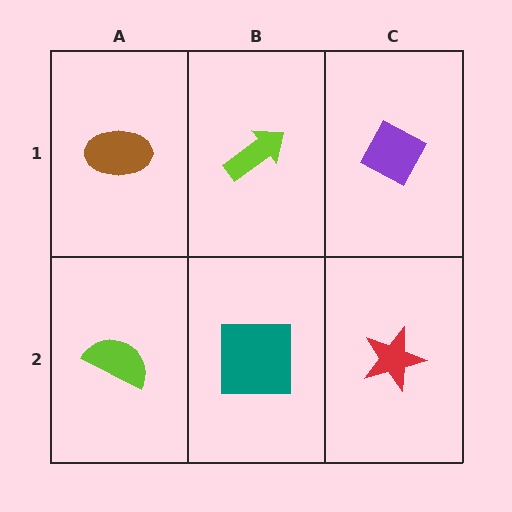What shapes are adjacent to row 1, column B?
A teal square (row 2, column B), a brown ellipse (row 1, column A), a purple diamond (row 1, column C).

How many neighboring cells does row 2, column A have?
2.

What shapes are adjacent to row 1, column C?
A red star (row 2, column C), a lime arrow (row 1, column B).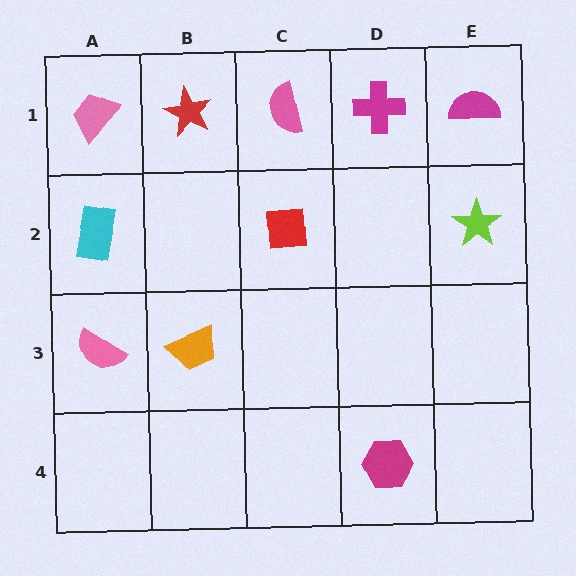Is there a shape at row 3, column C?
No, that cell is empty.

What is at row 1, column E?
A magenta semicircle.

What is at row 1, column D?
A magenta cross.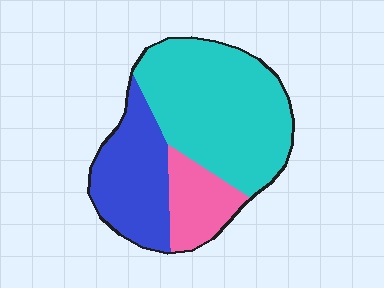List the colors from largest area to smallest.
From largest to smallest: cyan, blue, pink.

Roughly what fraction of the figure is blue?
Blue takes up between a sixth and a third of the figure.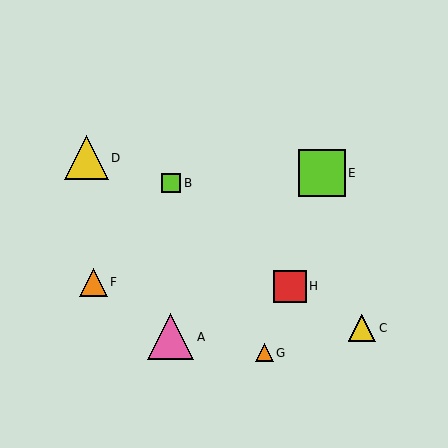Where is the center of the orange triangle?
The center of the orange triangle is at (93, 282).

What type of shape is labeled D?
Shape D is a yellow triangle.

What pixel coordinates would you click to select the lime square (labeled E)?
Click at (322, 173) to select the lime square E.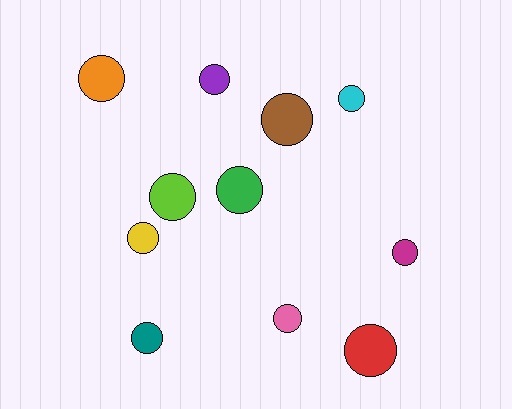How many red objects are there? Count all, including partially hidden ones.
There is 1 red object.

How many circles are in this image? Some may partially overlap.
There are 11 circles.